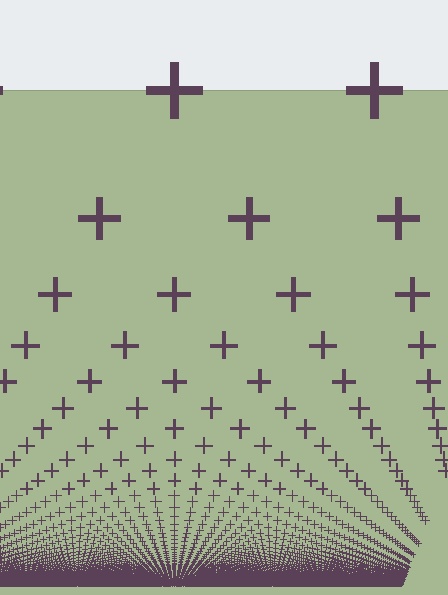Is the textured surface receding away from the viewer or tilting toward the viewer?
The surface appears to tilt toward the viewer. Texture elements get larger and sparser toward the top.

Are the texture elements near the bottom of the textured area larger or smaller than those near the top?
Smaller. The gradient is inverted — elements near the bottom are smaller and denser.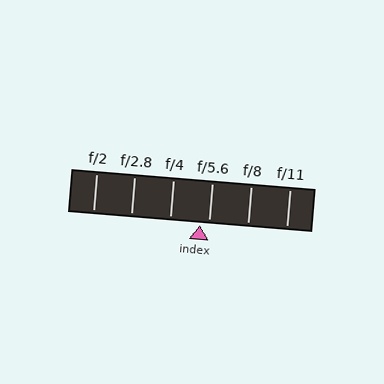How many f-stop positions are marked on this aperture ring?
There are 6 f-stop positions marked.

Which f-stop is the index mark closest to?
The index mark is closest to f/5.6.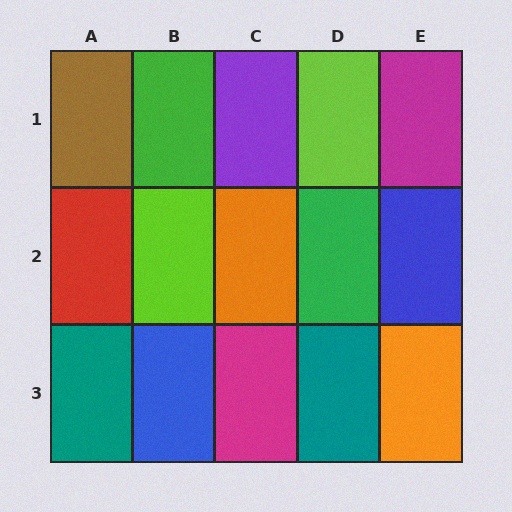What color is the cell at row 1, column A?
Brown.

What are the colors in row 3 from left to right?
Teal, blue, magenta, teal, orange.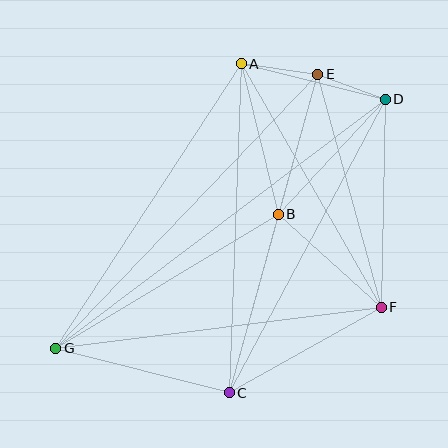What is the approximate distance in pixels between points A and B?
The distance between A and B is approximately 155 pixels.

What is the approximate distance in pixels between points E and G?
The distance between E and G is approximately 379 pixels.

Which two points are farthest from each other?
Points D and G are farthest from each other.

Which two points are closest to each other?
Points D and E are closest to each other.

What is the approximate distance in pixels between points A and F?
The distance between A and F is approximately 281 pixels.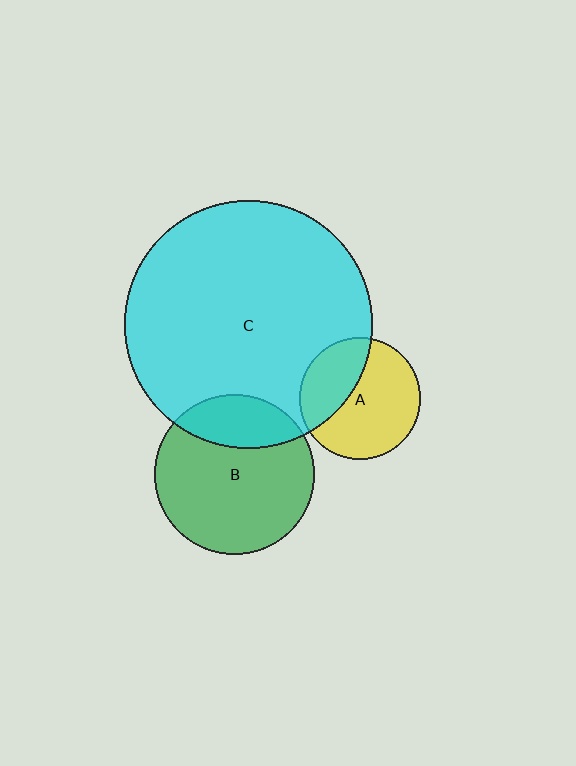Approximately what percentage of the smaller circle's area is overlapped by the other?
Approximately 35%.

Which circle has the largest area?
Circle C (cyan).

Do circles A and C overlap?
Yes.